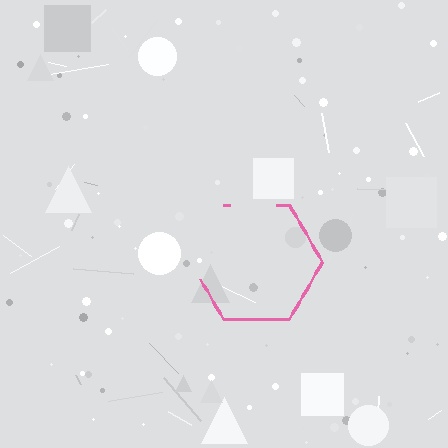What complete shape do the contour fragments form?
The contour fragments form a hexagon.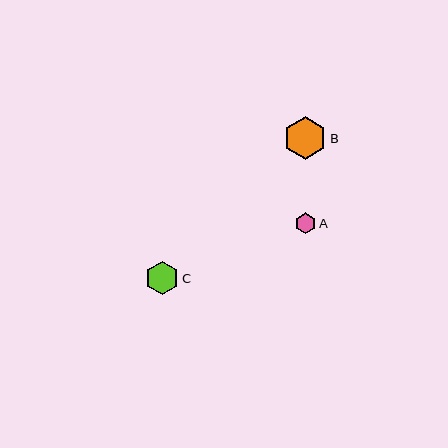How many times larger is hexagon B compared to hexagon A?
Hexagon B is approximately 2.1 times the size of hexagon A.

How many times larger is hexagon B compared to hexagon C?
Hexagon B is approximately 1.3 times the size of hexagon C.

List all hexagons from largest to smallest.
From largest to smallest: B, C, A.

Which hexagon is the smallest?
Hexagon A is the smallest with a size of approximately 21 pixels.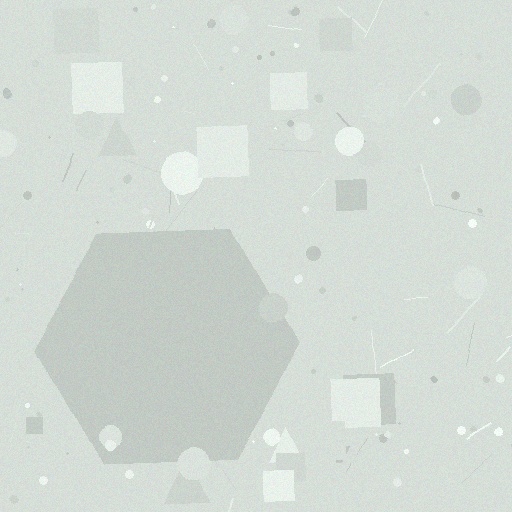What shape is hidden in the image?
A hexagon is hidden in the image.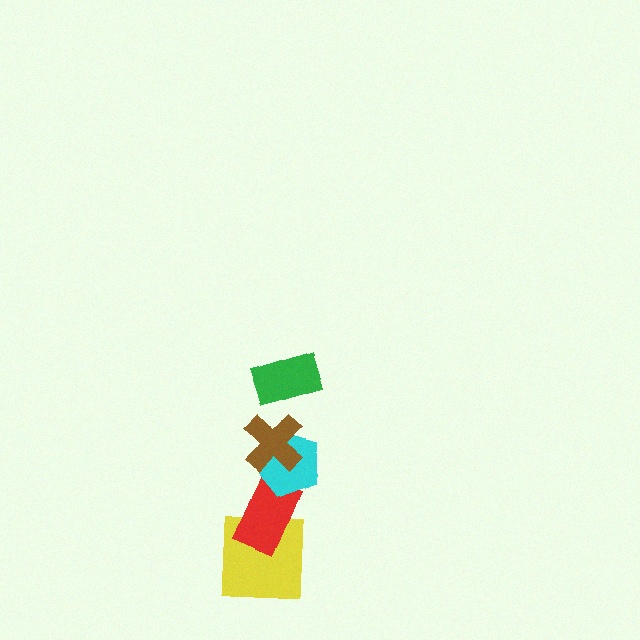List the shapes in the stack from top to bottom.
From top to bottom: the green rectangle, the brown cross, the cyan pentagon, the red rectangle, the yellow square.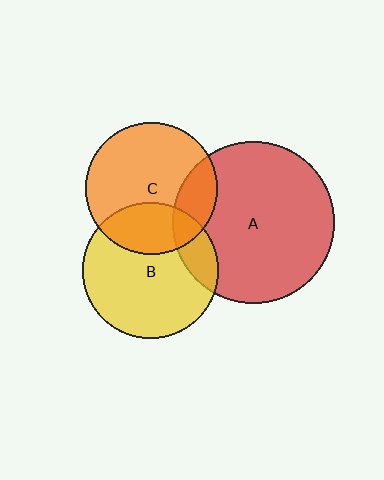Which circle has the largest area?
Circle A (red).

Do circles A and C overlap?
Yes.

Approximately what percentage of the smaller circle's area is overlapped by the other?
Approximately 20%.